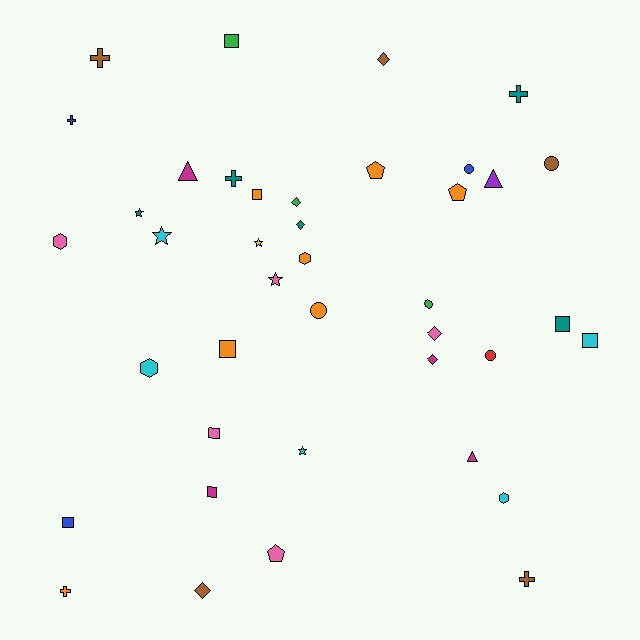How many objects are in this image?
There are 40 objects.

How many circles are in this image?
There are 5 circles.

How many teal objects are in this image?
There are 5 teal objects.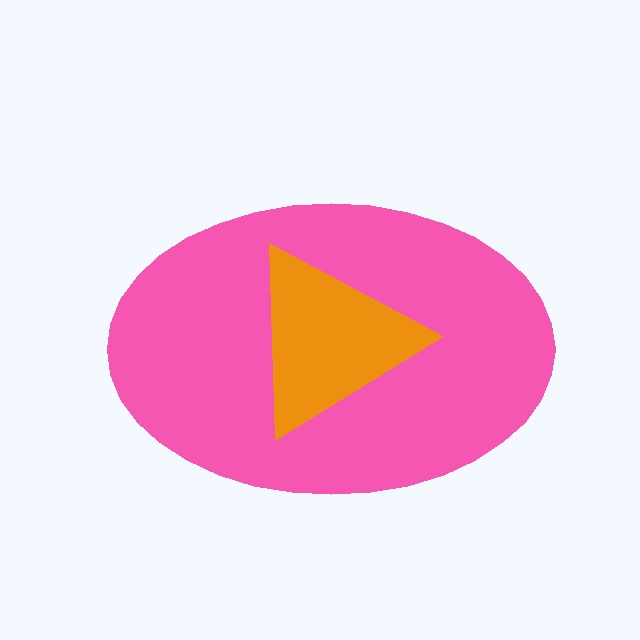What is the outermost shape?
The pink ellipse.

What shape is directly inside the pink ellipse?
The orange triangle.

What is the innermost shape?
The orange triangle.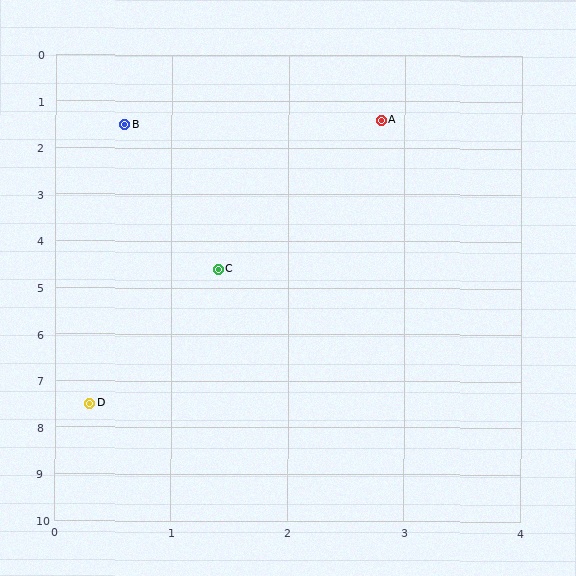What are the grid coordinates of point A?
Point A is at approximately (2.8, 1.4).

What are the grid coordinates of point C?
Point C is at approximately (1.4, 4.6).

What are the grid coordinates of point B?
Point B is at approximately (0.6, 1.5).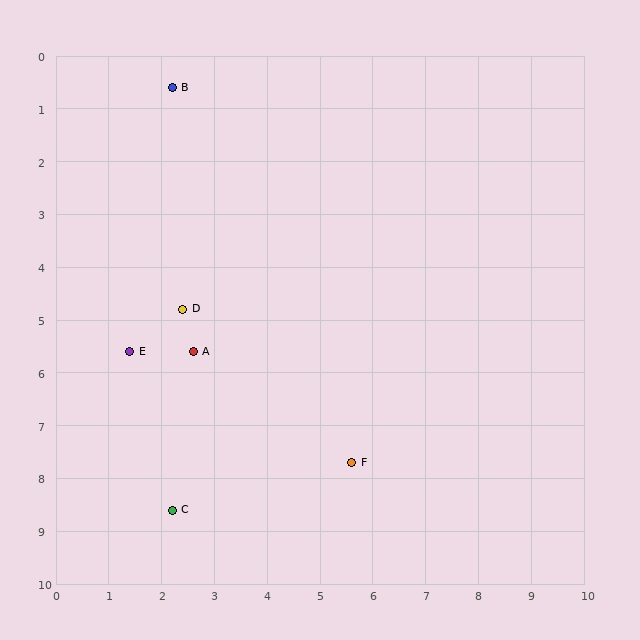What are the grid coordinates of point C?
Point C is at approximately (2.2, 8.6).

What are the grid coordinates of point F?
Point F is at approximately (5.6, 7.7).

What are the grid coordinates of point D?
Point D is at approximately (2.4, 4.8).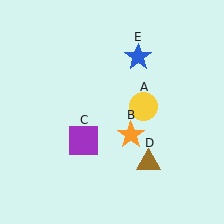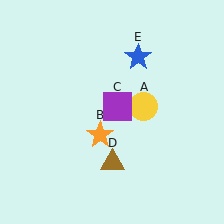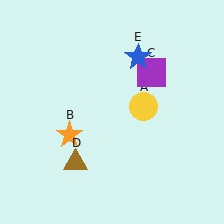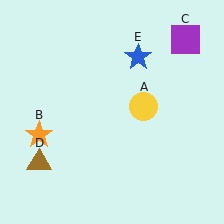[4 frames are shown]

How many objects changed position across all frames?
3 objects changed position: orange star (object B), purple square (object C), brown triangle (object D).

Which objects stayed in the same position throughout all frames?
Yellow circle (object A) and blue star (object E) remained stationary.